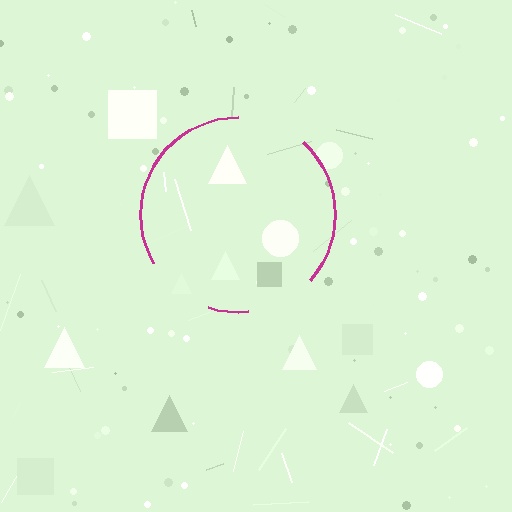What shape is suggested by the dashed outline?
The dashed outline suggests a circle.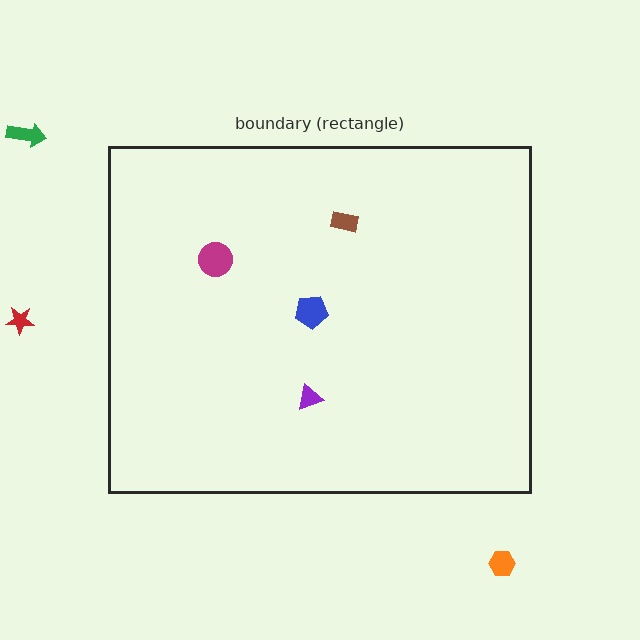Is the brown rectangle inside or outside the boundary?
Inside.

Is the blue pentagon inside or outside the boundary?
Inside.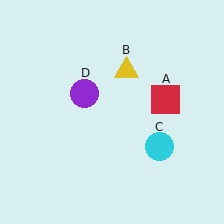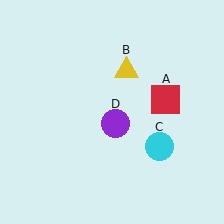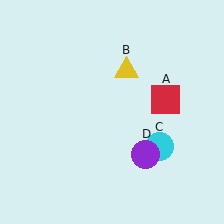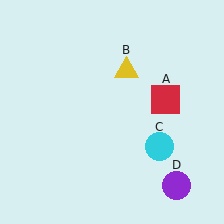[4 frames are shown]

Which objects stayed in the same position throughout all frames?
Red square (object A) and yellow triangle (object B) and cyan circle (object C) remained stationary.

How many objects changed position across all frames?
1 object changed position: purple circle (object D).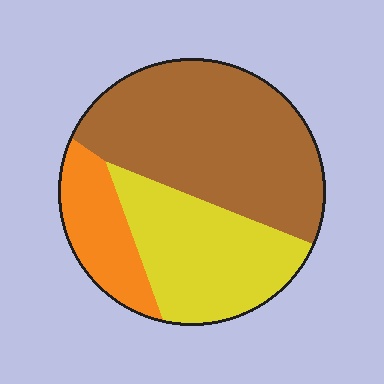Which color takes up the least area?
Orange, at roughly 15%.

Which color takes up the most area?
Brown, at roughly 50%.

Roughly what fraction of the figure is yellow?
Yellow covers roughly 30% of the figure.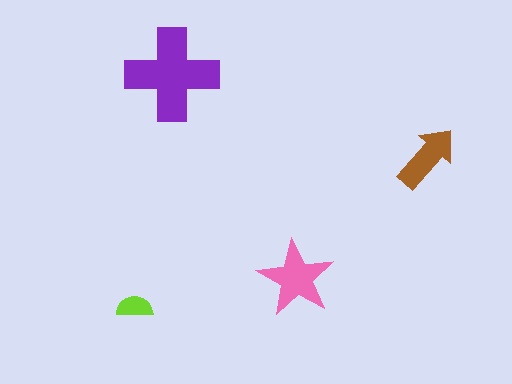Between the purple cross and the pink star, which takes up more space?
The purple cross.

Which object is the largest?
The purple cross.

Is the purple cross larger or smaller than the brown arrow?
Larger.